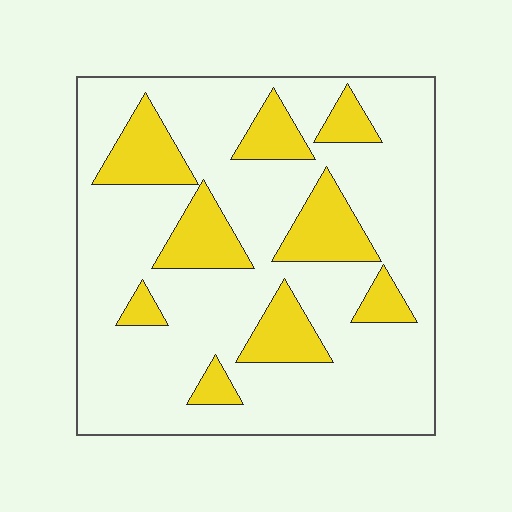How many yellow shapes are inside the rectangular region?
9.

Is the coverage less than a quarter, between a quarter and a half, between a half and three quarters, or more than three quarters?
Less than a quarter.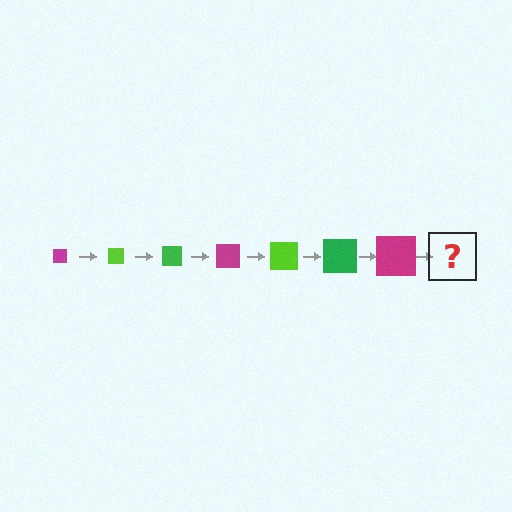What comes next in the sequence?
The next element should be a lime square, larger than the previous one.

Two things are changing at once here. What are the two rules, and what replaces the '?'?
The two rules are that the square grows larger each step and the color cycles through magenta, lime, and green. The '?' should be a lime square, larger than the previous one.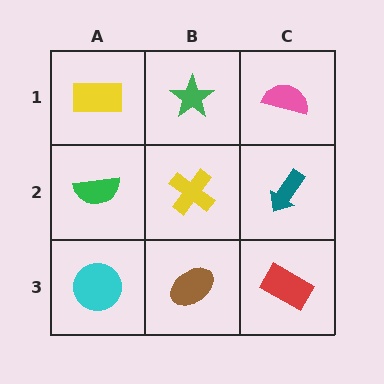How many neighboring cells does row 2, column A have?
3.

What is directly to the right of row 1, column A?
A green star.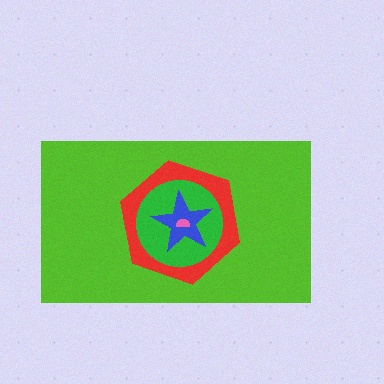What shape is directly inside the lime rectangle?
The red hexagon.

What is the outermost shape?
The lime rectangle.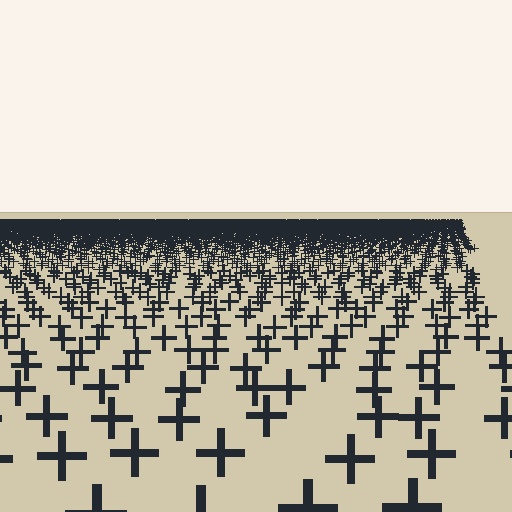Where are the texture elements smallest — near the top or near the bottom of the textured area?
Near the top.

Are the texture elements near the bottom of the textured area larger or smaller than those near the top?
Larger. Near the bottom, elements are closer to the viewer and appear at a bigger on-screen size.